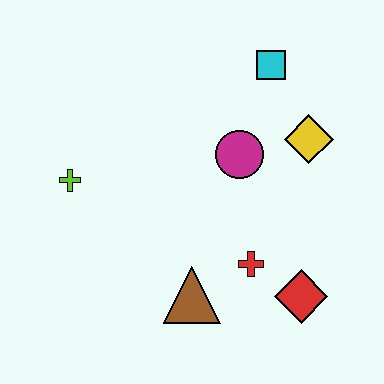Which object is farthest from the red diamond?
The lime cross is farthest from the red diamond.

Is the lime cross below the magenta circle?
Yes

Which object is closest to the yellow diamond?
The magenta circle is closest to the yellow diamond.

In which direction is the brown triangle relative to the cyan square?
The brown triangle is below the cyan square.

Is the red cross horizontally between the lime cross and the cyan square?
Yes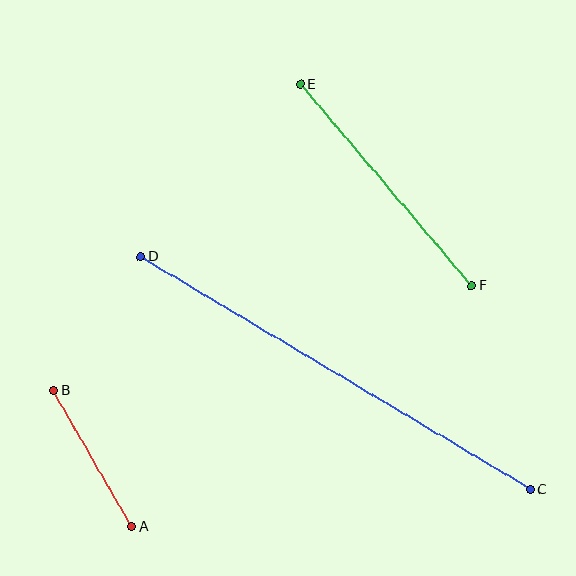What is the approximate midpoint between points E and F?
The midpoint is at approximately (386, 185) pixels.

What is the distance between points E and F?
The distance is approximately 265 pixels.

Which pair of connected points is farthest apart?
Points C and D are farthest apart.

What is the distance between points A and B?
The distance is approximately 157 pixels.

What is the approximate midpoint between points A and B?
The midpoint is at approximately (93, 459) pixels.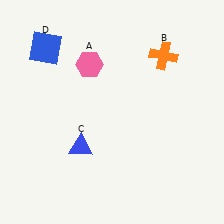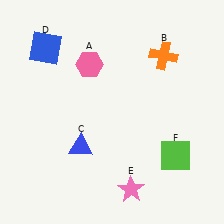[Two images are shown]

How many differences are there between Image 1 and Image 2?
There are 2 differences between the two images.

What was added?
A pink star (E), a lime square (F) were added in Image 2.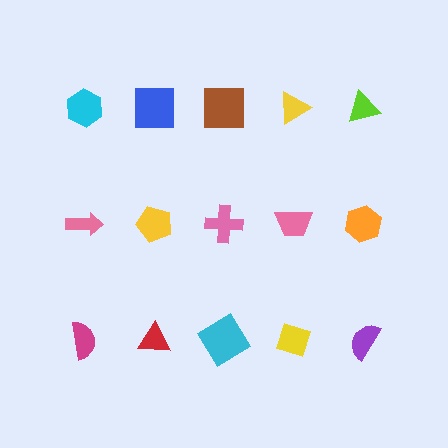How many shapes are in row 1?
5 shapes.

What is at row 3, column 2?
A red triangle.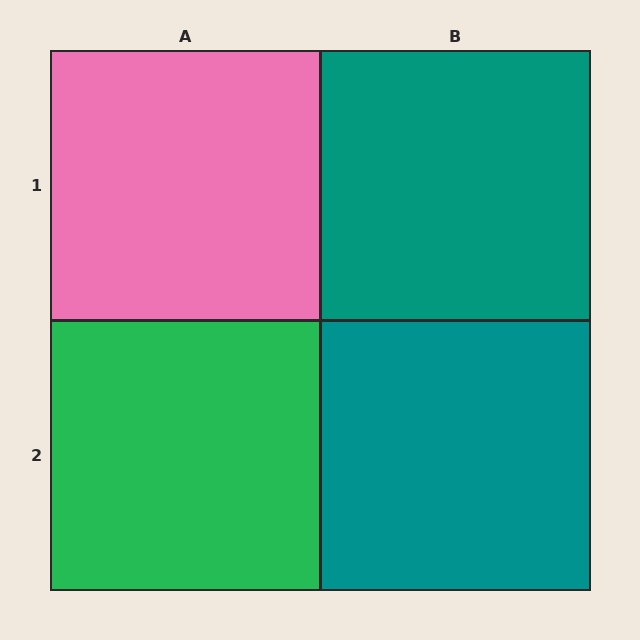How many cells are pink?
1 cell is pink.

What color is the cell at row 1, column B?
Teal.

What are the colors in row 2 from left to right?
Green, teal.